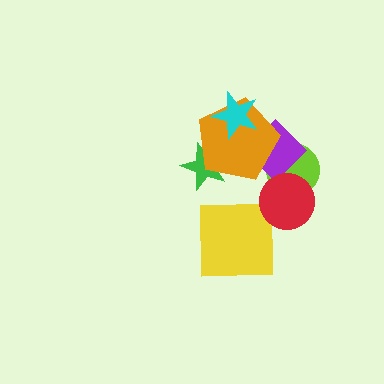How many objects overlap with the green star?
1 object overlaps with the green star.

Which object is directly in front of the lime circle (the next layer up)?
The purple diamond is directly in front of the lime circle.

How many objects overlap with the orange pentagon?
3 objects overlap with the orange pentagon.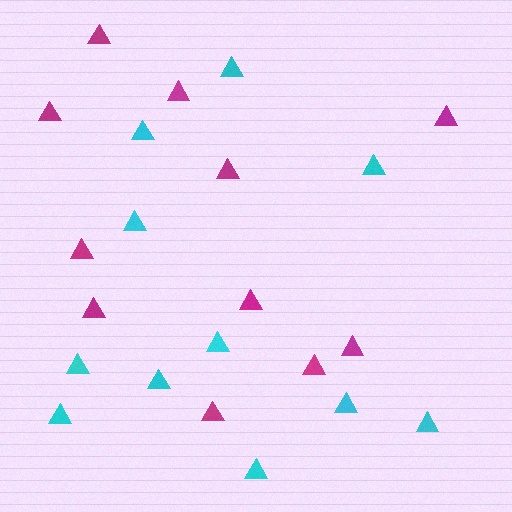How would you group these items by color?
There are 2 groups: one group of magenta triangles (11) and one group of cyan triangles (11).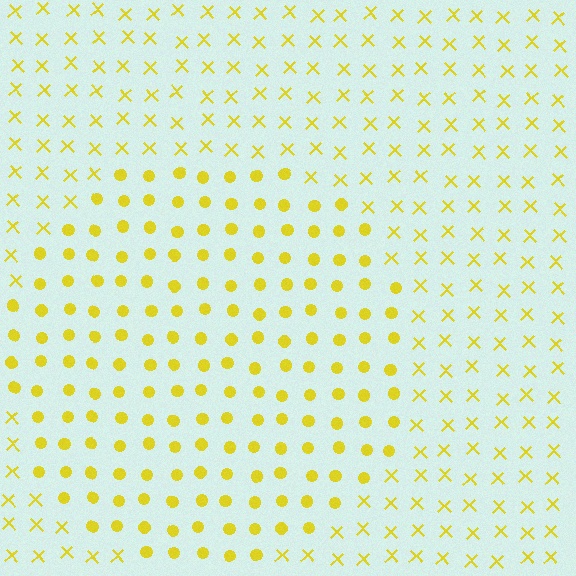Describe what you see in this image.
The image is filled with small yellow elements arranged in a uniform grid. A circle-shaped region contains circles, while the surrounding area contains X marks. The boundary is defined purely by the change in element shape.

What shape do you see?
I see a circle.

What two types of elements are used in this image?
The image uses circles inside the circle region and X marks outside it.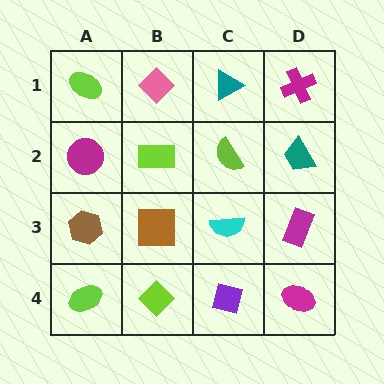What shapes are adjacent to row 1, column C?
A lime semicircle (row 2, column C), a pink diamond (row 1, column B), a magenta cross (row 1, column D).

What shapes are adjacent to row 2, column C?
A teal triangle (row 1, column C), a cyan semicircle (row 3, column C), a lime rectangle (row 2, column B), a teal trapezoid (row 2, column D).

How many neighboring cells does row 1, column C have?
3.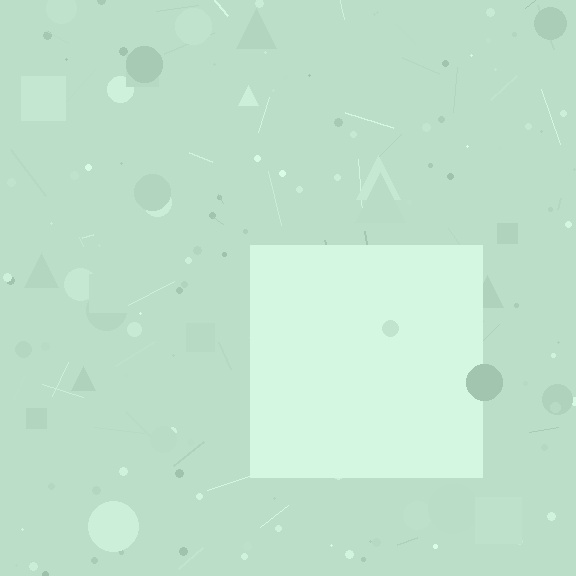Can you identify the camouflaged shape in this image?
The camouflaged shape is a square.